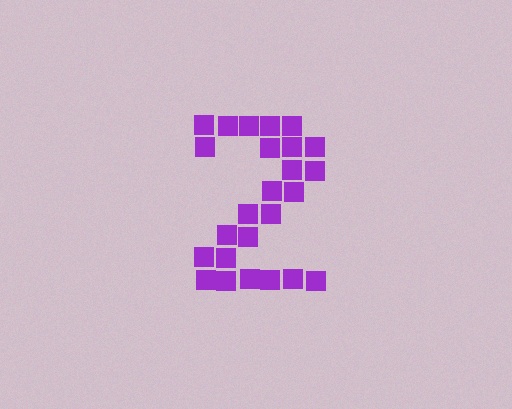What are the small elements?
The small elements are squares.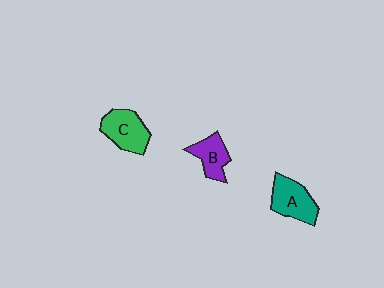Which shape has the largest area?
Shape C (green).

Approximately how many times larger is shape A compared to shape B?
Approximately 1.3 times.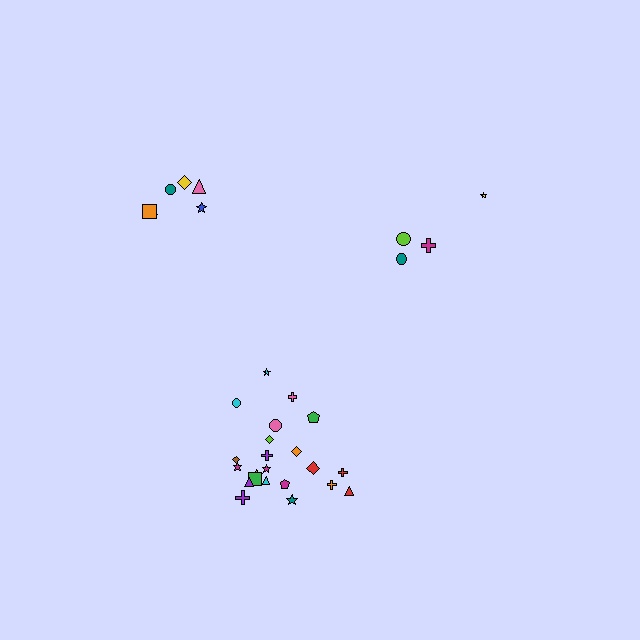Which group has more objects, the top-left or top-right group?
The top-left group.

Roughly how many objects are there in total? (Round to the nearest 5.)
Roughly 30 objects in total.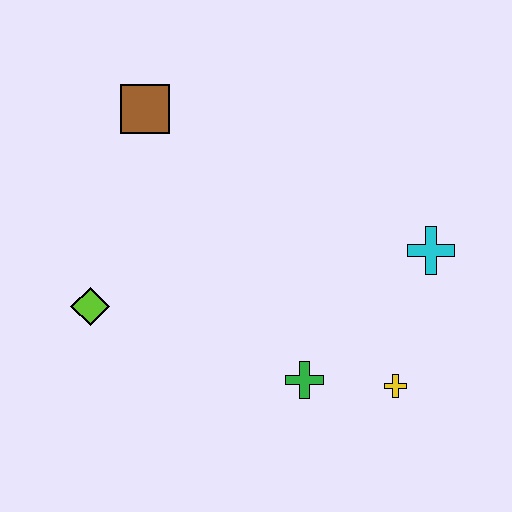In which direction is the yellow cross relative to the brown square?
The yellow cross is below the brown square.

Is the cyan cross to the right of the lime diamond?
Yes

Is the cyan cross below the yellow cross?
No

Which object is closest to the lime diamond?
The brown square is closest to the lime diamond.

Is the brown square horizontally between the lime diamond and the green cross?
Yes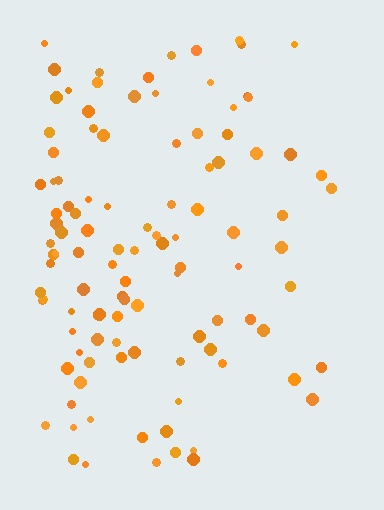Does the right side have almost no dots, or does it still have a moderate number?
Still a moderate number, just noticeably fewer than the left.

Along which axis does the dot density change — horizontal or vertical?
Horizontal.